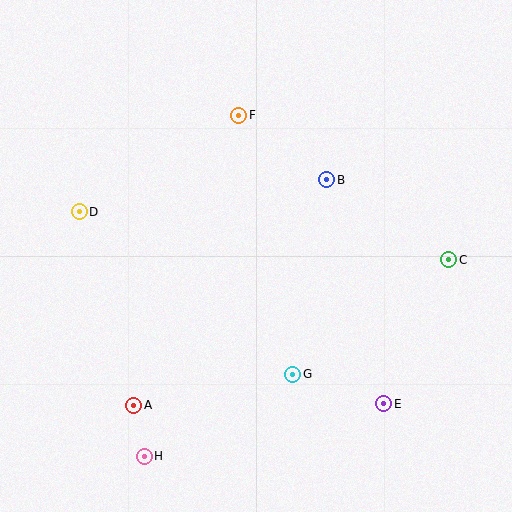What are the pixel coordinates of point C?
Point C is at (449, 260).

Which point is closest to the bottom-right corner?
Point E is closest to the bottom-right corner.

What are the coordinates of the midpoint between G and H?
The midpoint between G and H is at (219, 415).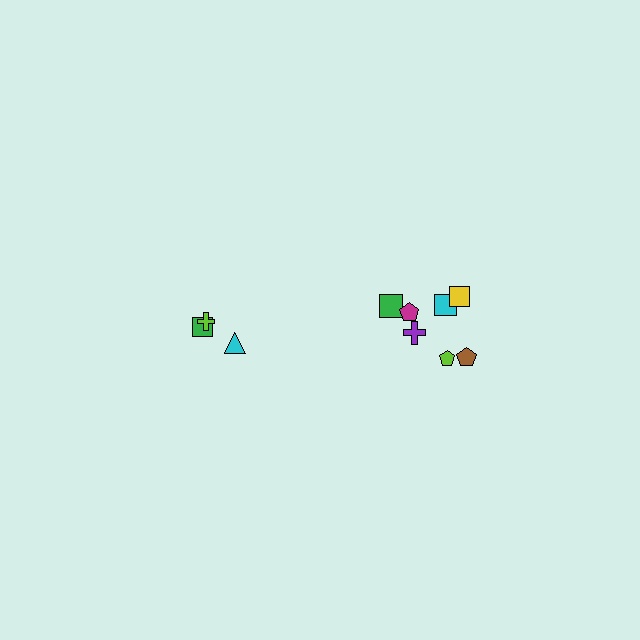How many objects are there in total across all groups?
There are 10 objects.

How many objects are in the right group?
There are 7 objects.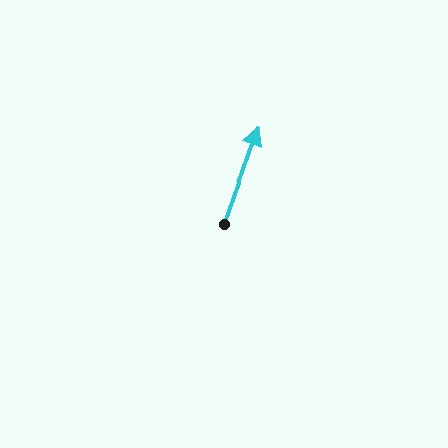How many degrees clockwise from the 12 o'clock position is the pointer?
Approximately 20 degrees.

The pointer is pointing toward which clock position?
Roughly 1 o'clock.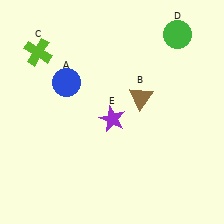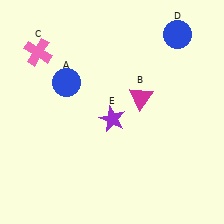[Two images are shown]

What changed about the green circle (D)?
In Image 1, D is green. In Image 2, it changed to blue.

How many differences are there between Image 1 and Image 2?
There are 3 differences between the two images.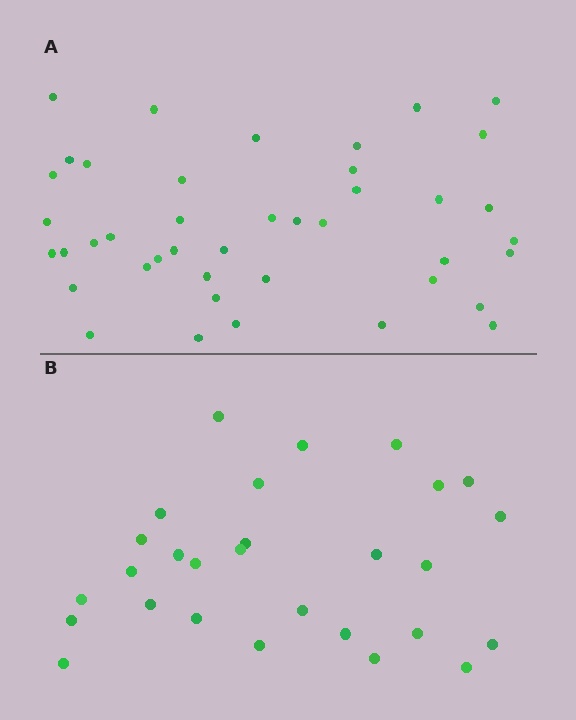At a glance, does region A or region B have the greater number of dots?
Region A (the top region) has more dots.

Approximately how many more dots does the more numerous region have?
Region A has approximately 15 more dots than region B.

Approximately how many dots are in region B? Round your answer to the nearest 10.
About 30 dots. (The exact count is 28, which rounds to 30.)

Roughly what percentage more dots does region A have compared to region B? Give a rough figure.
About 50% more.